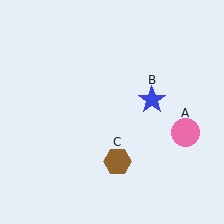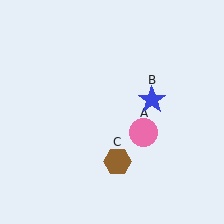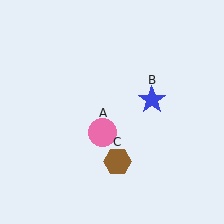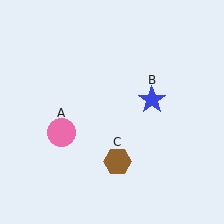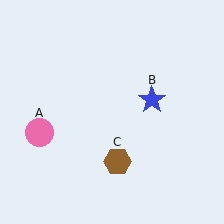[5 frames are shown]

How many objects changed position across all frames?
1 object changed position: pink circle (object A).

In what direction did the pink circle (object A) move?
The pink circle (object A) moved left.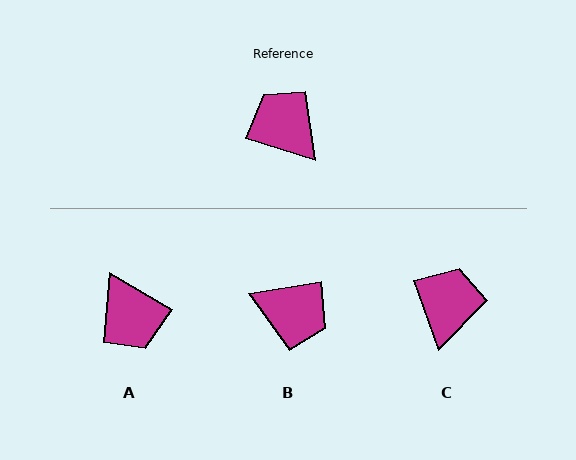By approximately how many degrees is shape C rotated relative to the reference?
Approximately 53 degrees clockwise.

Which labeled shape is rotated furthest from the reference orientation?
A, about 167 degrees away.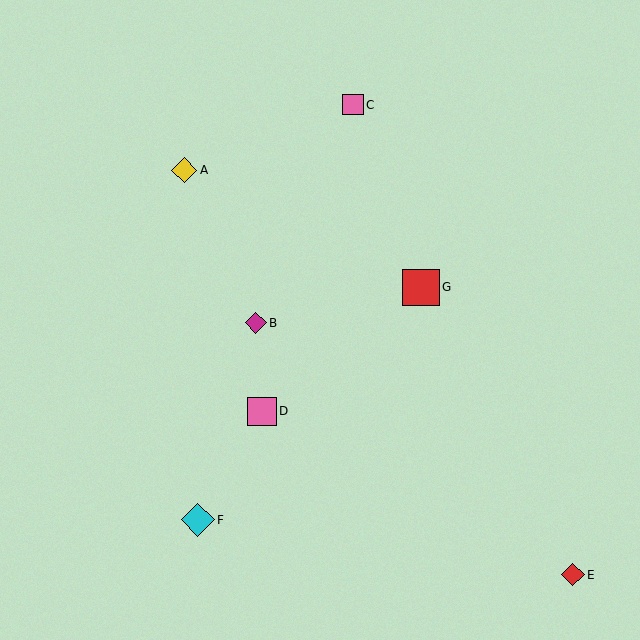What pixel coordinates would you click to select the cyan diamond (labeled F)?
Click at (198, 520) to select the cyan diamond F.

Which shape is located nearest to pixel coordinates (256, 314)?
The magenta diamond (labeled B) at (256, 323) is nearest to that location.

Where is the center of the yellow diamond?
The center of the yellow diamond is at (184, 170).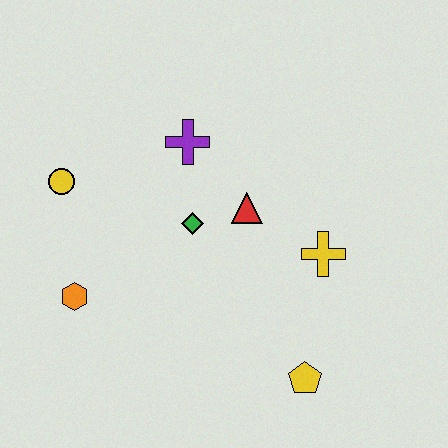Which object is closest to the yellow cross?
The red triangle is closest to the yellow cross.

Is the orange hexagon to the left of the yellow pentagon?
Yes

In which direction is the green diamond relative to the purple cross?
The green diamond is below the purple cross.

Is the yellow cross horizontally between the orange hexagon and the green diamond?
No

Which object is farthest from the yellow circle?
The yellow pentagon is farthest from the yellow circle.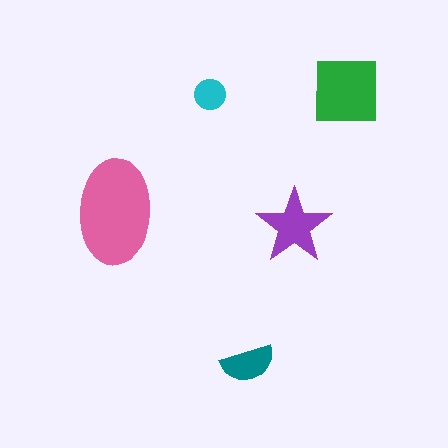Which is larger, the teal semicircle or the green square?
The green square.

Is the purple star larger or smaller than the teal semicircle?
Larger.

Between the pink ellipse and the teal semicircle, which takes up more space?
The pink ellipse.